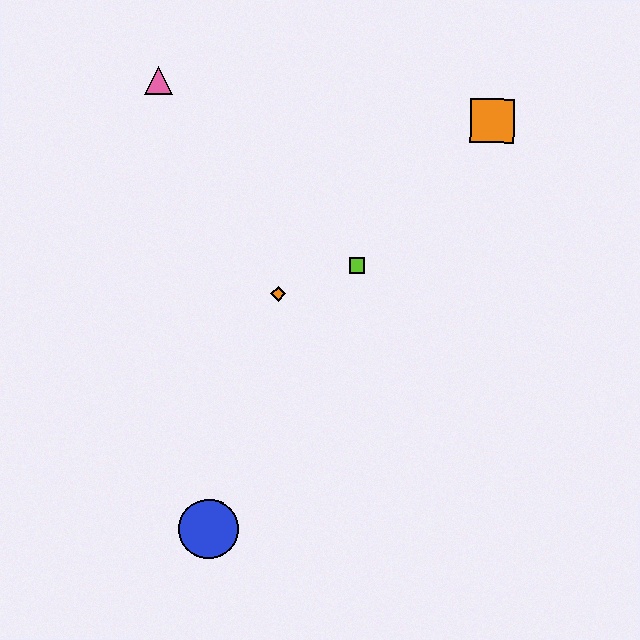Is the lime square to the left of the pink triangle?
No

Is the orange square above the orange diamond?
Yes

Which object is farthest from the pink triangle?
The blue circle is farthest from the pink triangle.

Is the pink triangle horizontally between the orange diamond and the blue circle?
No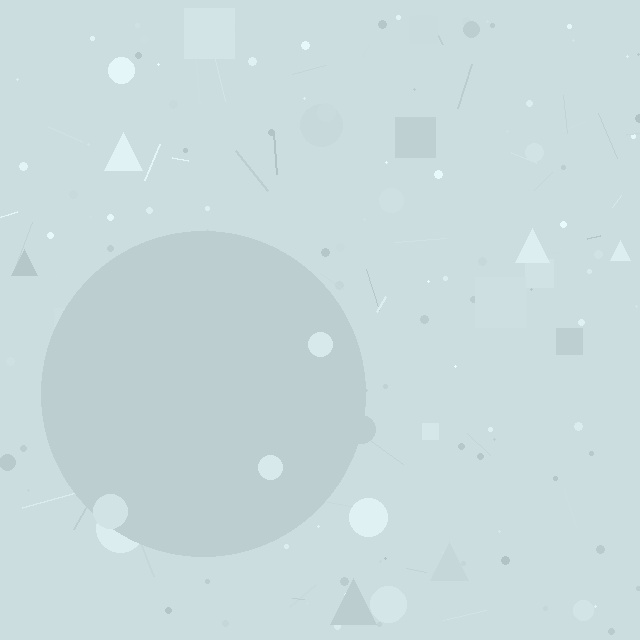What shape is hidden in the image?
A circle is hidden in the image.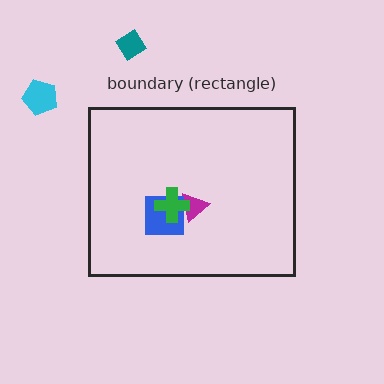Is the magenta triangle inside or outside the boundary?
Inside.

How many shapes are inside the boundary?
3 inside, 2 outside.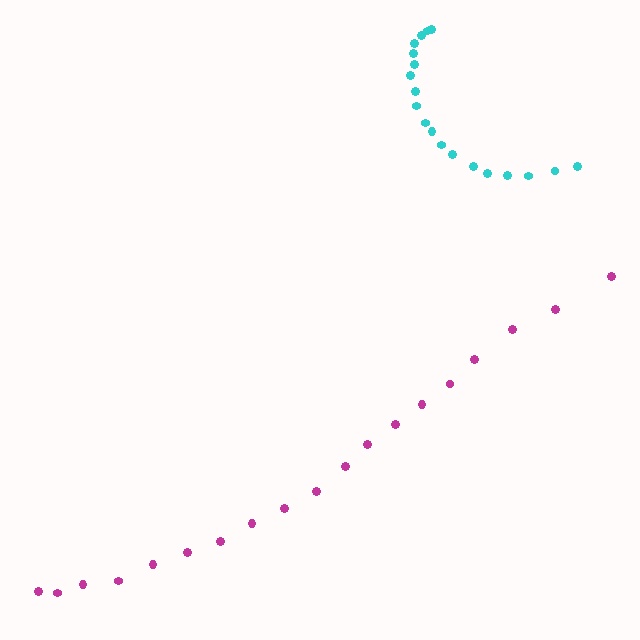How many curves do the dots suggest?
There are 2 distinct paths.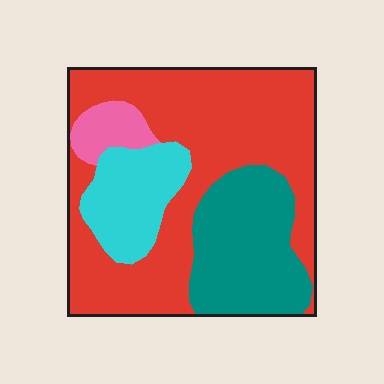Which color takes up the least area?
Pink, at roughly 5%.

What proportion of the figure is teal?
Teal covers around 25% of the figure.